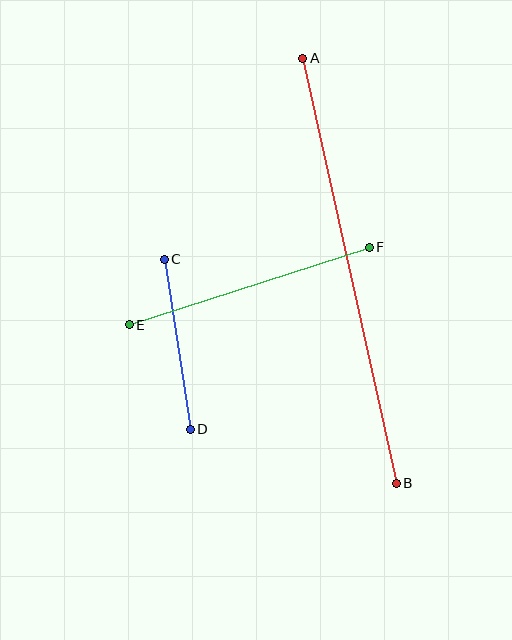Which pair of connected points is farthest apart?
Points A and B are farthest apart.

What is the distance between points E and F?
The distance is approximately 252 pixels.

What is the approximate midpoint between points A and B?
The midpoint is at approximately (350, 271) pixels.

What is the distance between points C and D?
The distance is approximately 172 pixels.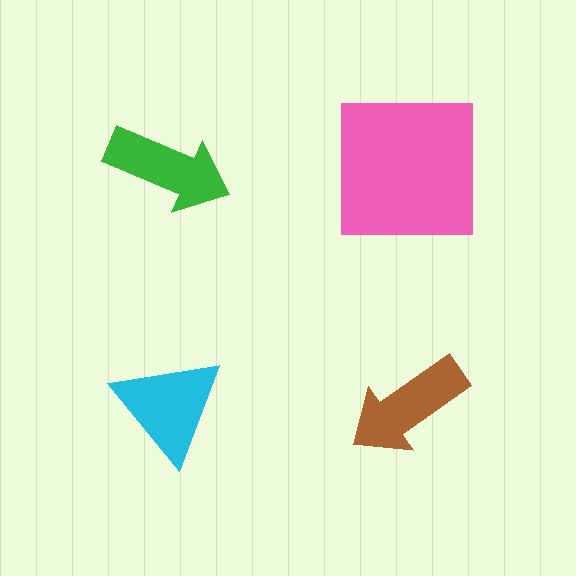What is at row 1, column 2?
A pink square.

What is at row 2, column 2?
A brown arrow.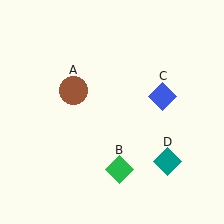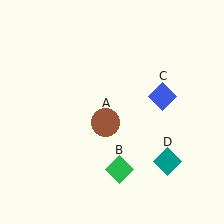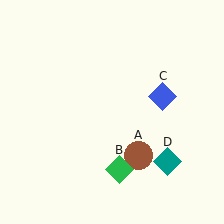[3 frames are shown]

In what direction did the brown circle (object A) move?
The brown circle (object A) moved down and to the right.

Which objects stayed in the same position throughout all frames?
Green diamond (object B) and blue diamond (object C) and teal diamond (object D) remained stationary.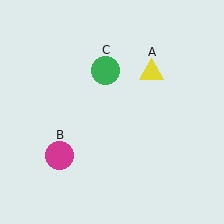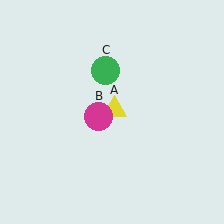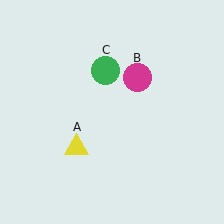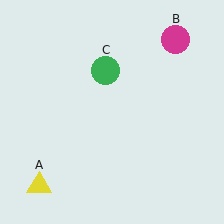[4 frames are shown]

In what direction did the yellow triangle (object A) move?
The yellow triangle (object A) moved down and to the left.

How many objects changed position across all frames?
2 objects changed position: yellow triangle (object A), magenta circle (object B).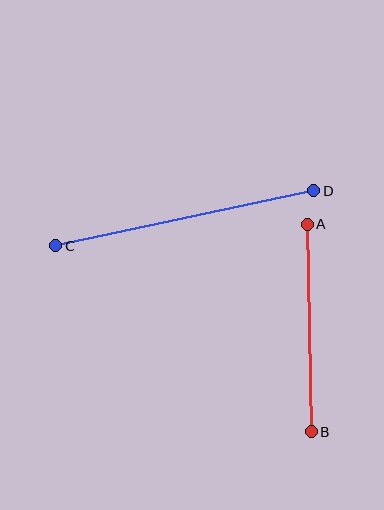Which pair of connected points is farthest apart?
Points C and D are farthest apart.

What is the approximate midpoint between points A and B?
The midpoint is at approximately (309, 328) pixels.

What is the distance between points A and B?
The distance is approximately 208 pixels.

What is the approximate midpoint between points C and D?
The midpoint is at approximately (185, 218) pixels.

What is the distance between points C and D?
The distance is approximately 263 pixels.